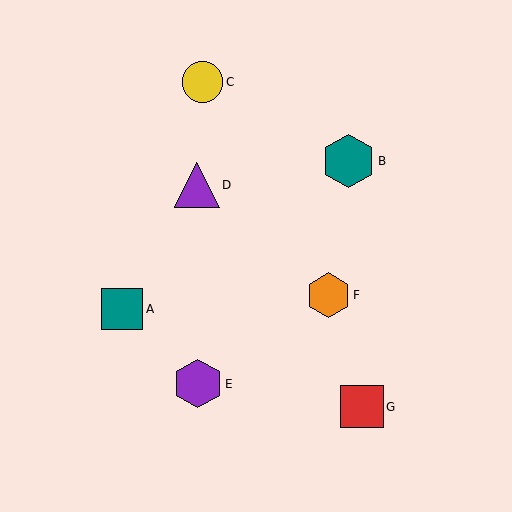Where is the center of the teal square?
The center of the teal square is at (122, 309).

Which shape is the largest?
The teal hexagon (labeled B) is the largest.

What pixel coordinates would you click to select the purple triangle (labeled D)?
Click at (197, 185) to select the purple triangle D.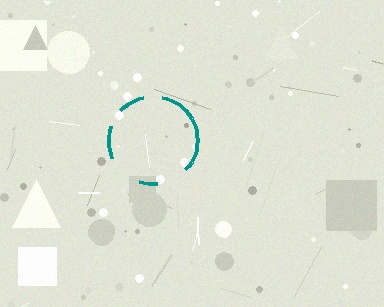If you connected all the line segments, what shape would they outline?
They would outline a circle.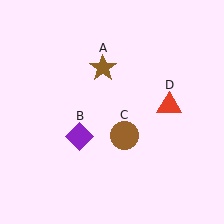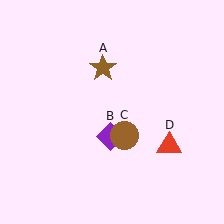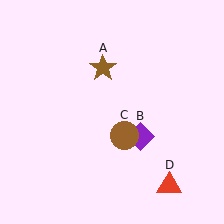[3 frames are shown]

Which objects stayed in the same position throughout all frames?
Brown star (object A) and brown circle (object C) remained stationary.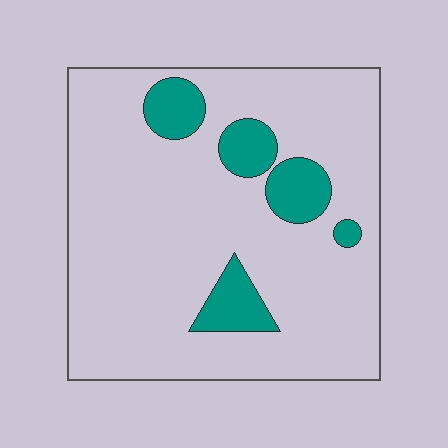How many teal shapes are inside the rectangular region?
5.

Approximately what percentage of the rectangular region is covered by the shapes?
Approximately 15%.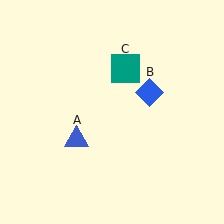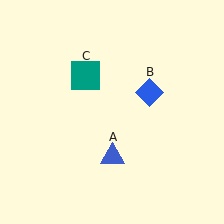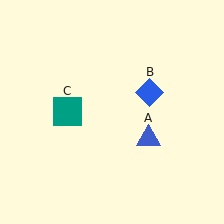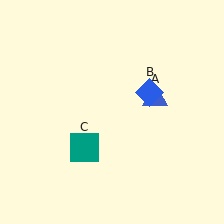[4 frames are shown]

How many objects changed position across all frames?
2 objects changed position: blue triangle (object A), teal square (object C).